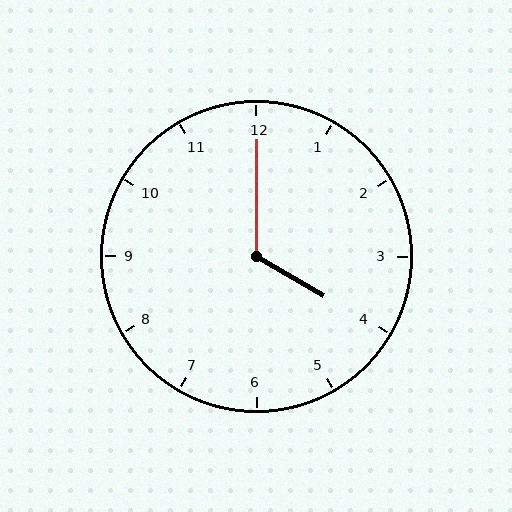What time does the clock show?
4:00.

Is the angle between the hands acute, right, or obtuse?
It is obtuse.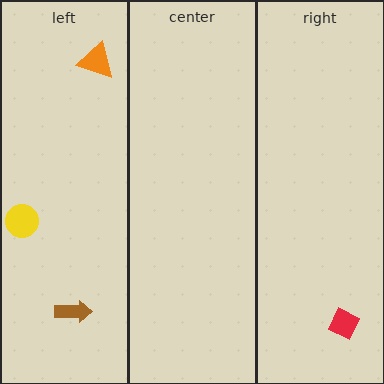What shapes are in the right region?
The red diamond.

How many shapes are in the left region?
3.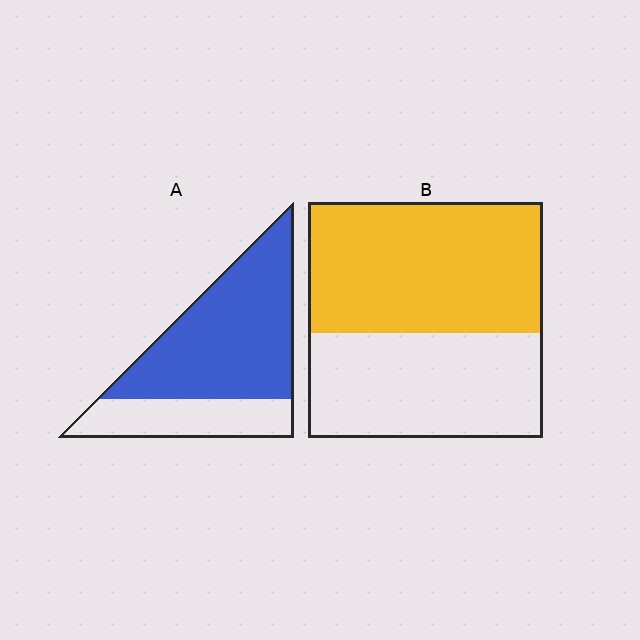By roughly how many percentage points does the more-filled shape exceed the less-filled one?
By roughly 15 percentage points (A over B).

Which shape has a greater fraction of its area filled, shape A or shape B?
Shape A.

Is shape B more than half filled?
Yes.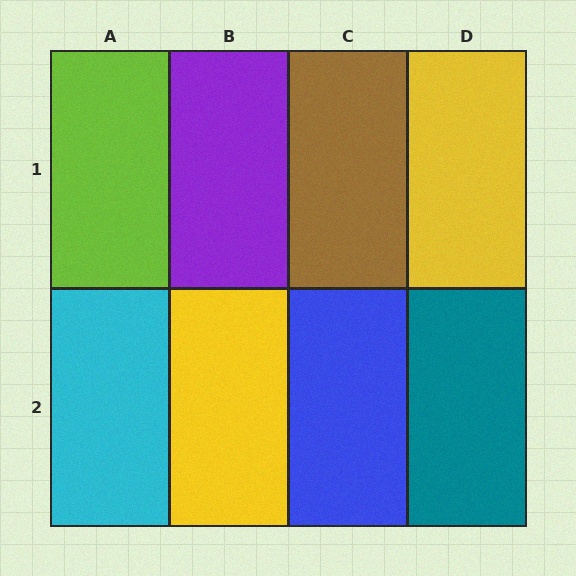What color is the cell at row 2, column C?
Blue.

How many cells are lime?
1 cell is lime.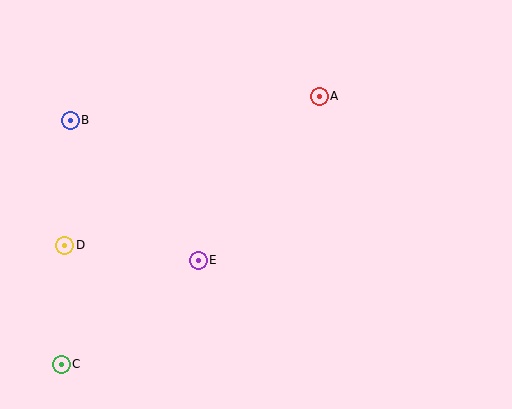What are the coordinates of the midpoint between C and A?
The midpoint between C and A is at (190, 230).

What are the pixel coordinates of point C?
Point C is at (61, 364).